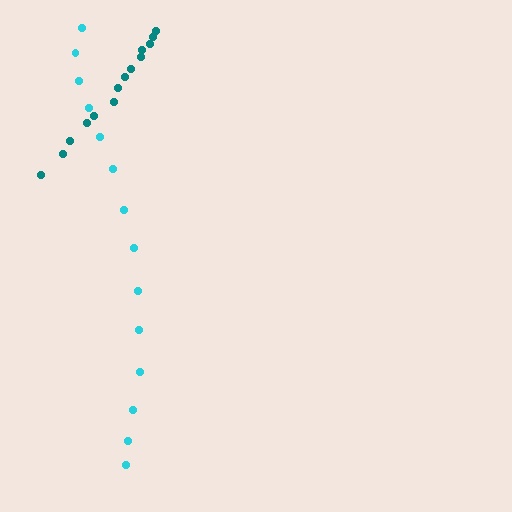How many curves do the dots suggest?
There are 2 distinct paths.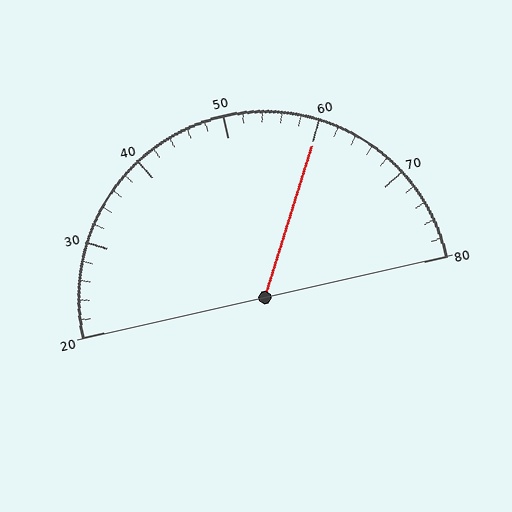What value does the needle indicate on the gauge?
The needle indicates approximately 60.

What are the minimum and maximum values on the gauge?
The gauge ranges from 20 to 80.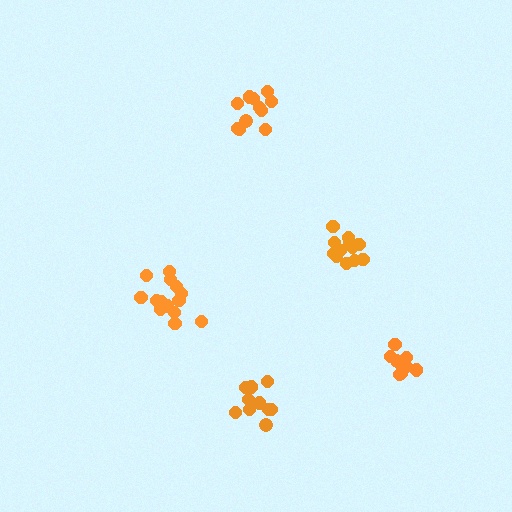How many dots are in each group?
Group 1: 11 dots, Group 2: 9 dots, Group 3: 14 dots, Group 4: 12 dots, Group 5: 11 dots (57 total).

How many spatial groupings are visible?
There are 5 spatial groupings.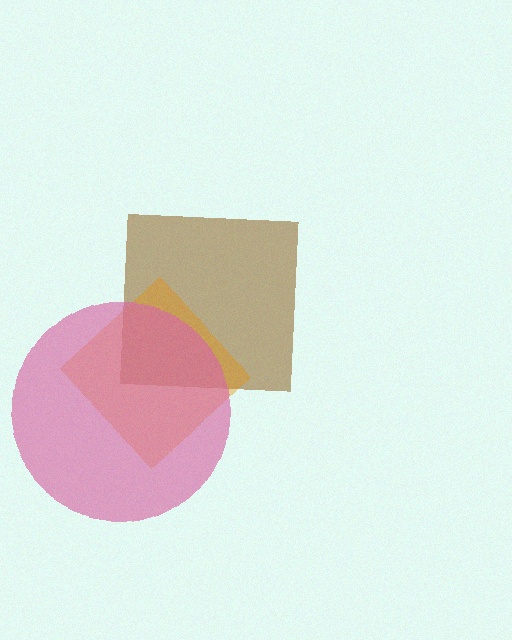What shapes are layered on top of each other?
The layered shapes are: a brown square, an orange diamond, a pink circle.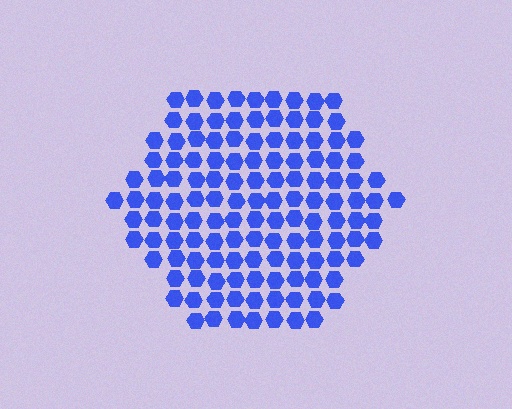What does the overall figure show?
The overall figure shows a hexagon.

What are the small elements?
The small elements are hexagons.